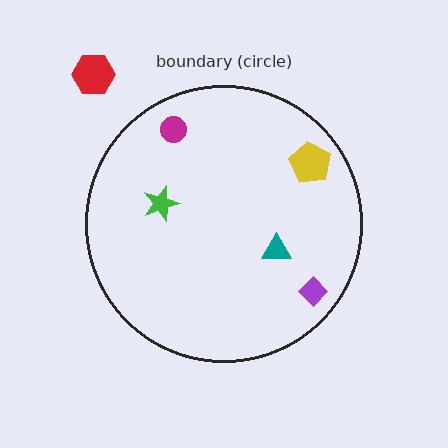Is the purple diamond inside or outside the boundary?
Inside.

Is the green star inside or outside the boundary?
Inside.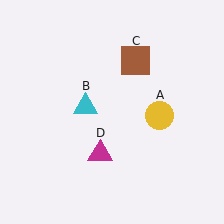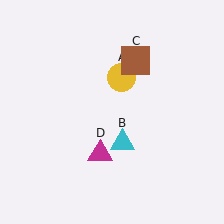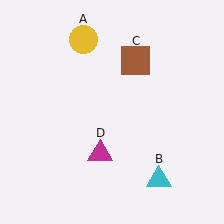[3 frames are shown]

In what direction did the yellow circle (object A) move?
The yellow circle (object A) moved up and to the left.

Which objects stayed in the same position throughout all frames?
Brown square (object C) and magenta triangle (object D) remained stationary.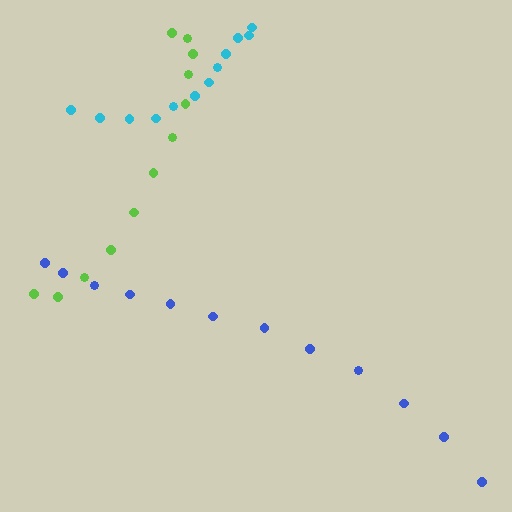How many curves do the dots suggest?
There are 3 distinct paths.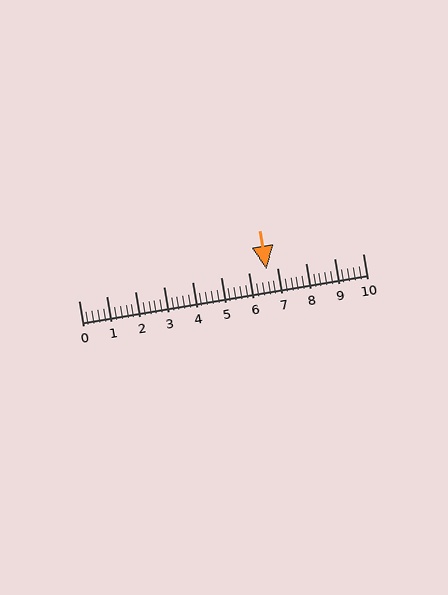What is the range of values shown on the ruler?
The ruler shows values from 0 to 10.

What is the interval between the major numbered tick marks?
The major tick marks are spaced 1 units apart.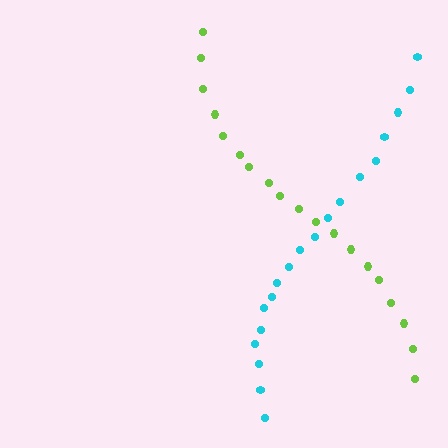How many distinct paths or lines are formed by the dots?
There are 2 distinct paths.